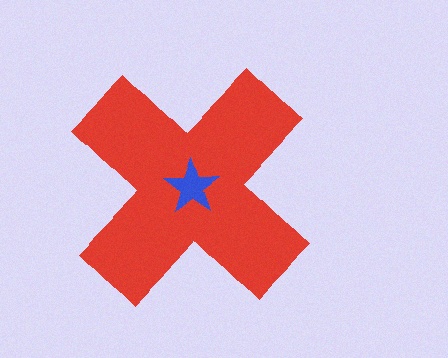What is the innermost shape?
The blue star.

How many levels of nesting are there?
2.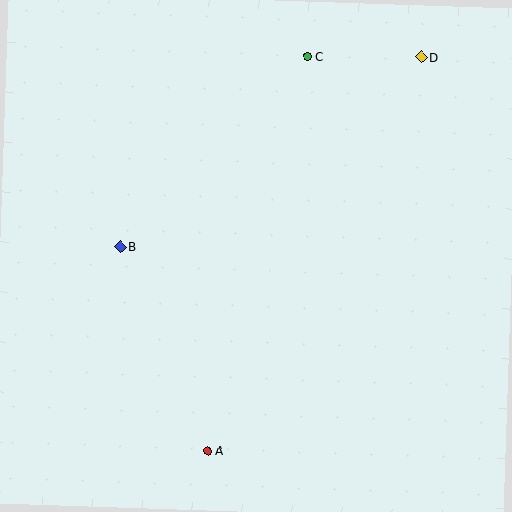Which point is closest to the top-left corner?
Point B is closest to the top-left corner.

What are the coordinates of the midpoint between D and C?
The midpoint between D and C is at (364, 57).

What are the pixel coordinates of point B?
Point B is at (121, 247).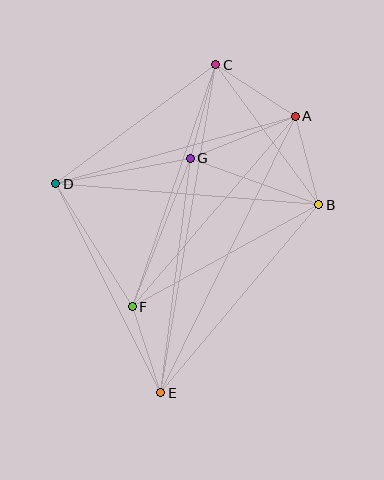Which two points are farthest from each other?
Points C and E are farthest from each other.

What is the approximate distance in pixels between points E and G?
The distance between E and G is approximately 237 pixels.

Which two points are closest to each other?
Points E and F are closest to each other.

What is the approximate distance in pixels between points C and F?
The distance between C and F is approximately 256 pixels.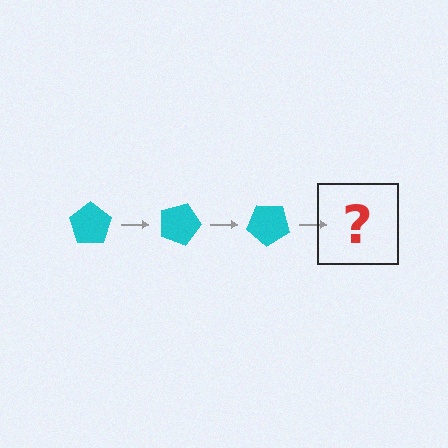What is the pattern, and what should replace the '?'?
The pattern is that the pentagon rotates 20 degrees each step. The '?' should be a cyan pentagon rotated 60 degrees.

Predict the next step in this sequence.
The next step is a cyan pentagon rotated 60 degrees.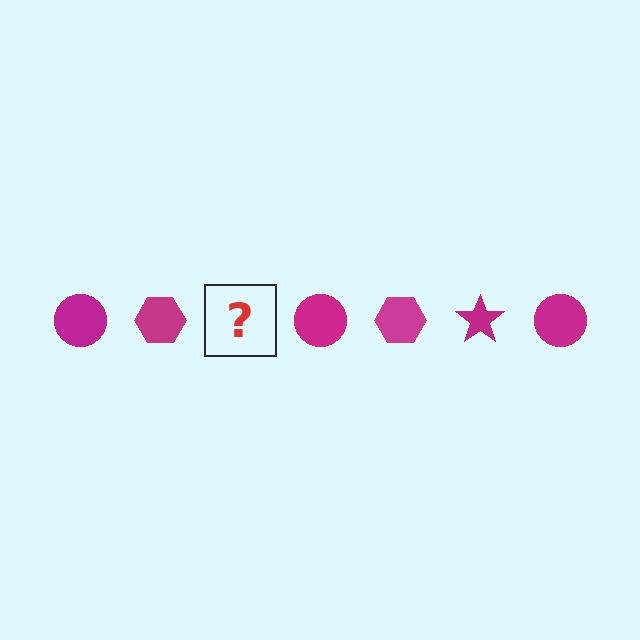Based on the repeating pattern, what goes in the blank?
The blank should be a magenta star.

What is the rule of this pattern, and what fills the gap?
The rule is that the pattern cycles through circle, hexagon, star shapes in magenta. The gap should be filled with a magenta star.